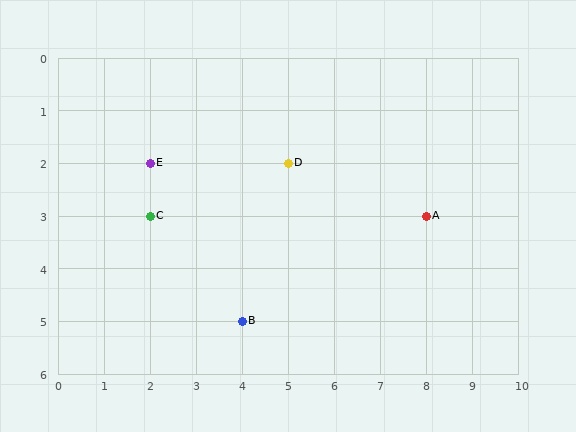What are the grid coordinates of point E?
Point E is at grid coordinates (2, 2).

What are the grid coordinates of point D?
Point D is at grid coordinates (5, 2).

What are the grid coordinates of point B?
Point B is at grid coordinates (4, 5).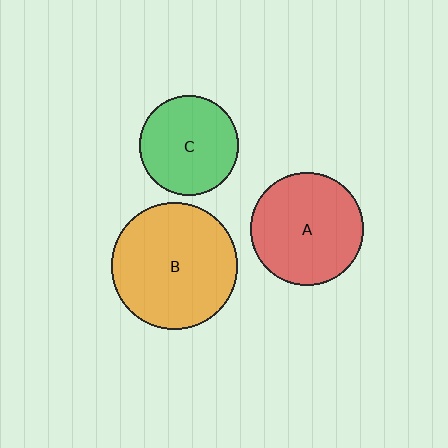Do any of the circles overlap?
No, none of the circles overlap.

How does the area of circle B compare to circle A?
Approximately 1.3 times.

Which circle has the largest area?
Circle B (orange).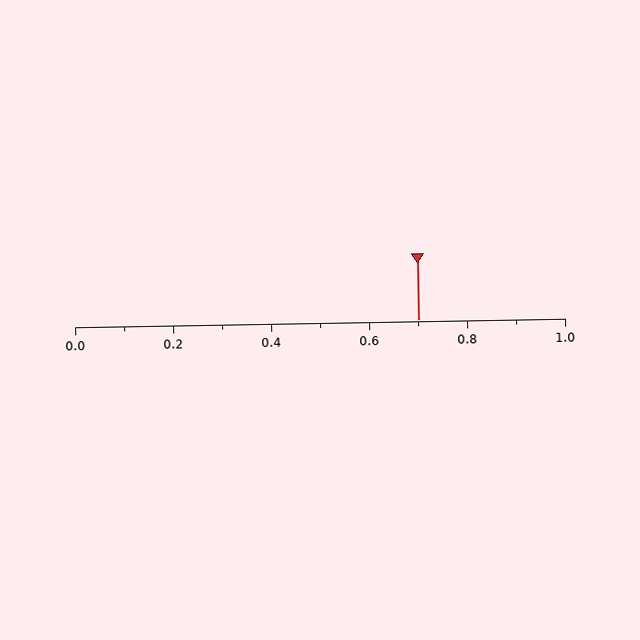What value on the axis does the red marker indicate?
The marker indicates approximately 0.7.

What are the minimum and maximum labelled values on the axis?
The axis runs from 0.0 to 1.0.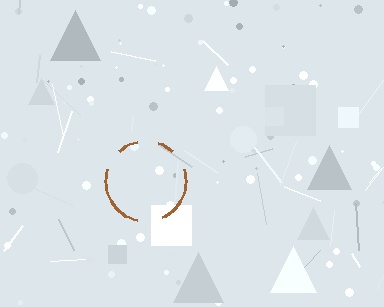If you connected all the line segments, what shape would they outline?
They would outline a circle.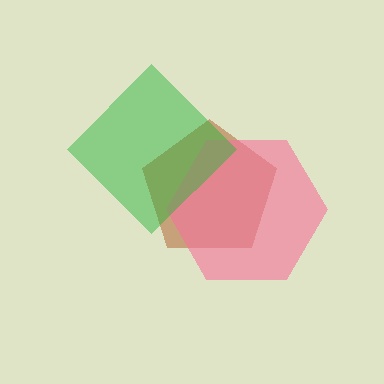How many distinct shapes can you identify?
There are 3 distinct shapes: a brown pentagon, a pink hexagon, a green diamond.